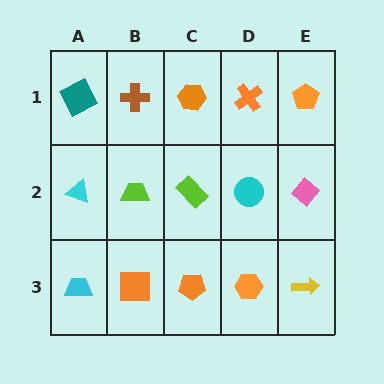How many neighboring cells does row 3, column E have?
2.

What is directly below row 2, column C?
An orange pentagon.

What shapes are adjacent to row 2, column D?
An orange cross (row 1, column D), an orange hexagon (row 3, column D), a lime rectangle (row 2, column C), a pink diamond (row 2, column E).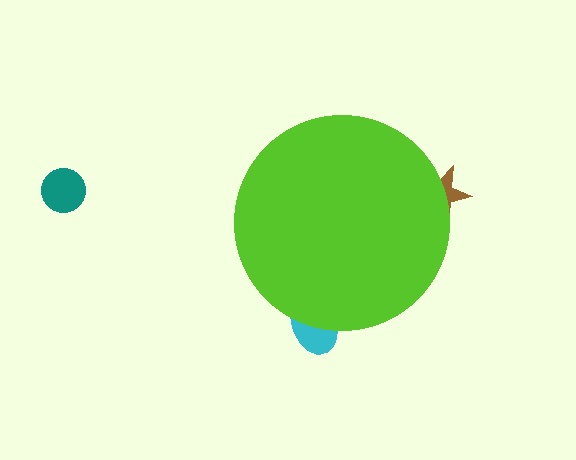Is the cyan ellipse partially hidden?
Yes, the cyan ellipse is partially hidden behind the lime circle.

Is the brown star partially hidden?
Yes, the brown star is partially hidden behind the lime circle.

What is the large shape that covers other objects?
A lime circle.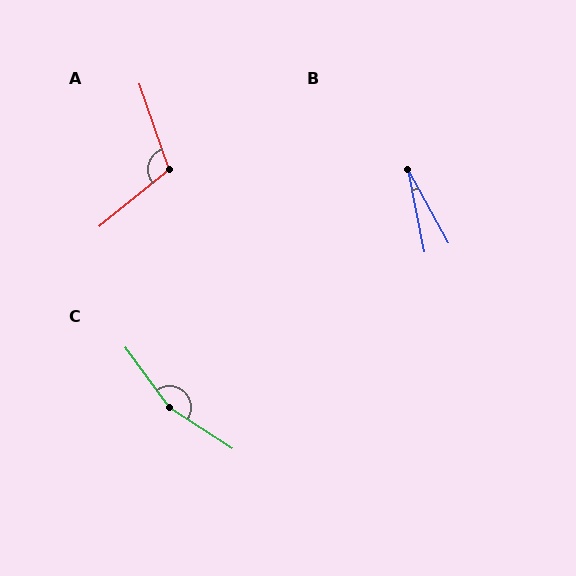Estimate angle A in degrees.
Approximately 110 degrees.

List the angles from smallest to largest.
B (18°), A (110°), C (159°).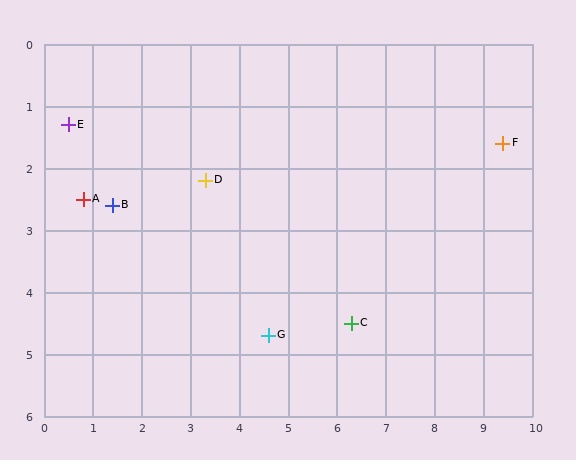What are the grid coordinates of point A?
Point A is at approximately (0.8, 2.5).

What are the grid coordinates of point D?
Point D is at approximately (3.3, 2.2).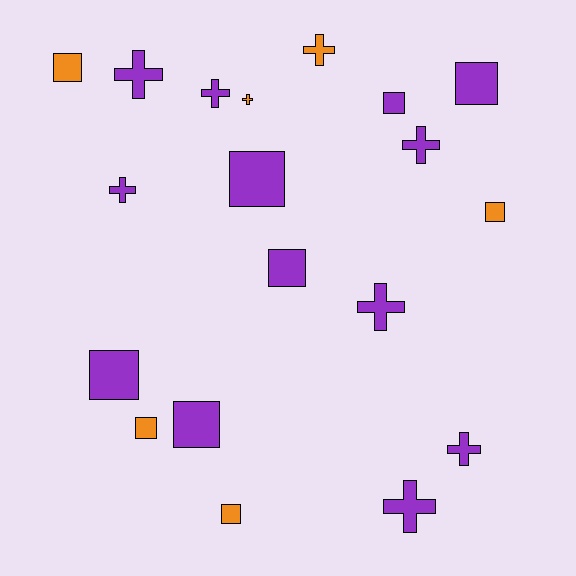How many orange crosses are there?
There are 2 orange crosses.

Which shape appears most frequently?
Square, with 10 objects.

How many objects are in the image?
There are 19 objects.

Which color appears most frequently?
Purple, with 13 objects.